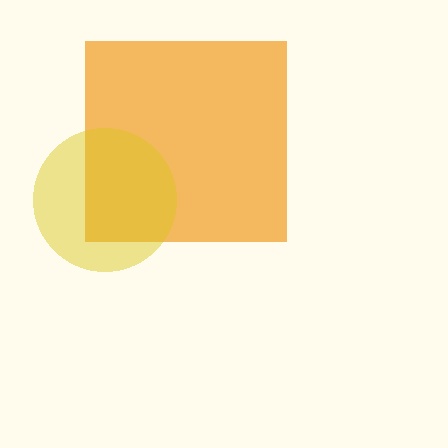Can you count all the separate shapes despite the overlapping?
Yes, there are 2 separate shapes.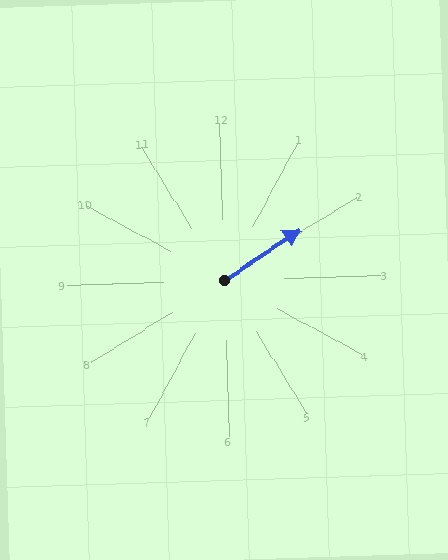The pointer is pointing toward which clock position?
Roughly 2 o'clock.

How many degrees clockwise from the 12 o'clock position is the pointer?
Approximately 58 degrees.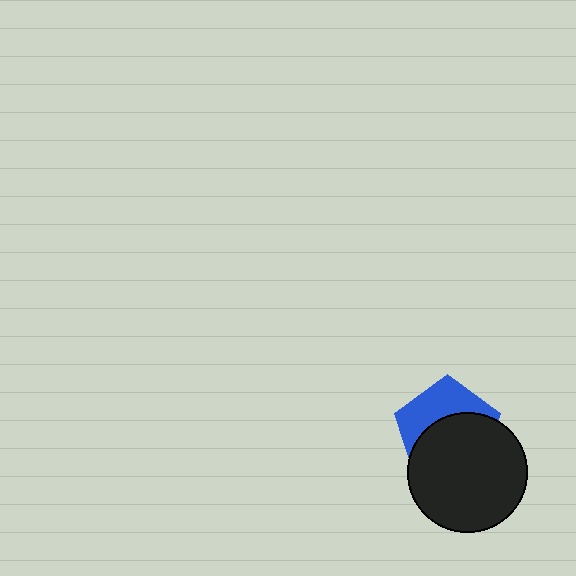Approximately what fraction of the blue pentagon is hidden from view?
Roughly 59% of the blue pentagon is hidden behind the black circle.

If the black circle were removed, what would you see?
You would see the complete blue pentagon.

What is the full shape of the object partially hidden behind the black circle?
The partially hidden object is a blue pentagon.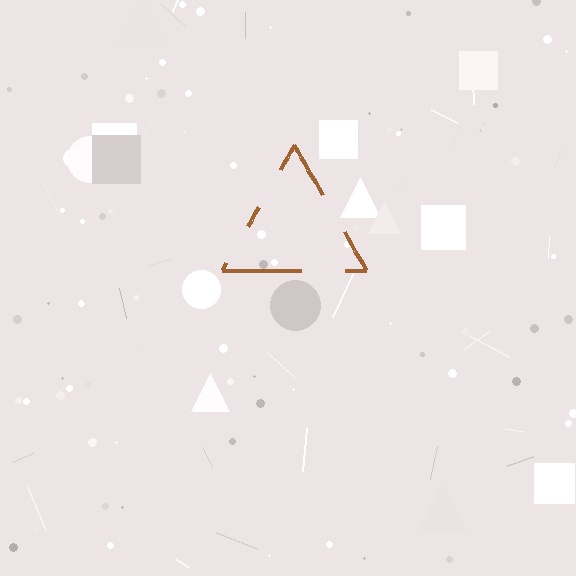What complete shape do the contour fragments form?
The contour fragments form a triangle.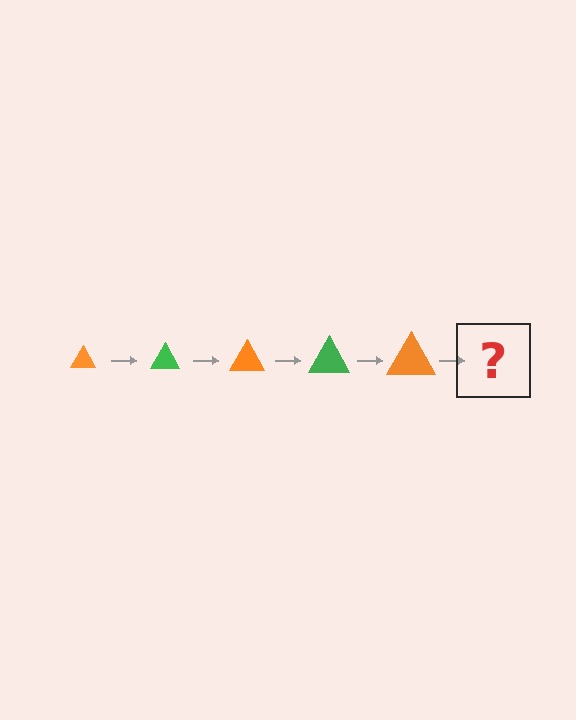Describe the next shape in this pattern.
It should be a green triangle, larger than the previous one.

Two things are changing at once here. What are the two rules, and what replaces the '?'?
The two rules are that the triangle grows larger each step and the color cycles through orange and green. The '?' should be a green triangle, larger than the previous one.